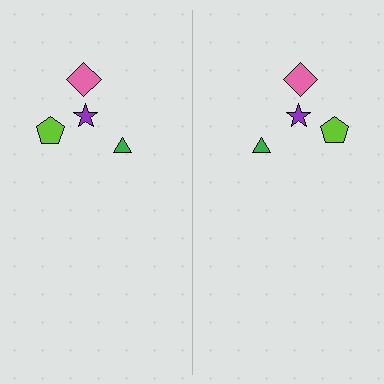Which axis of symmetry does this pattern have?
The pattern has a vertical axis of symmetry running through the center of the image.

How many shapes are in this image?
There are 8 shapes in this image.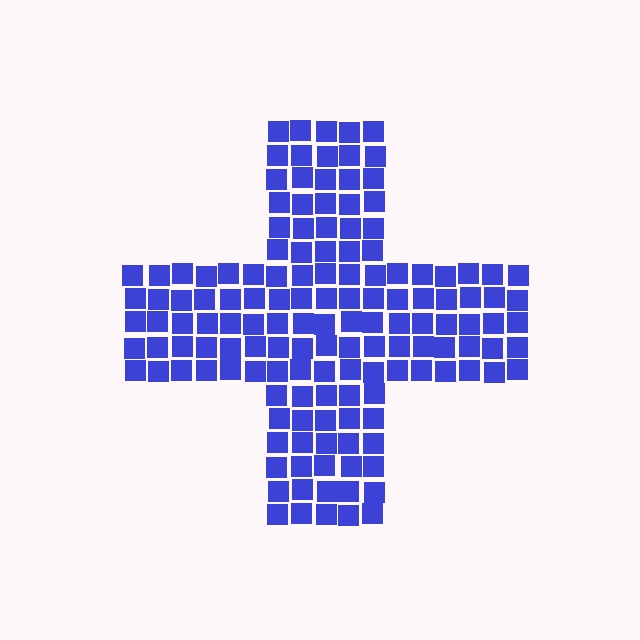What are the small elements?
The small elements are squares.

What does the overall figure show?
The overall figure shows a cross.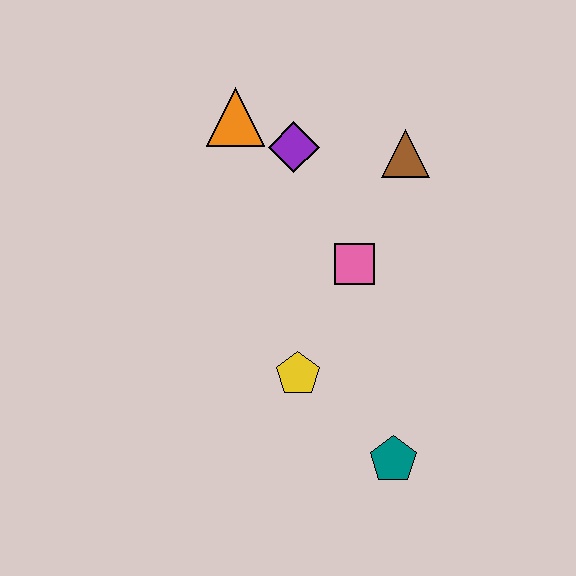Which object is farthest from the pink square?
The teal pentagon is farthest from the pink square.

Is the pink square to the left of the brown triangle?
Yes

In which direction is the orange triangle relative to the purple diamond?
The orange triangle is to the left of the purple diamond.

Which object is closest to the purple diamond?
The orange triangle is closest to the purple diamond.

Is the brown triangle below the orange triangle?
Yes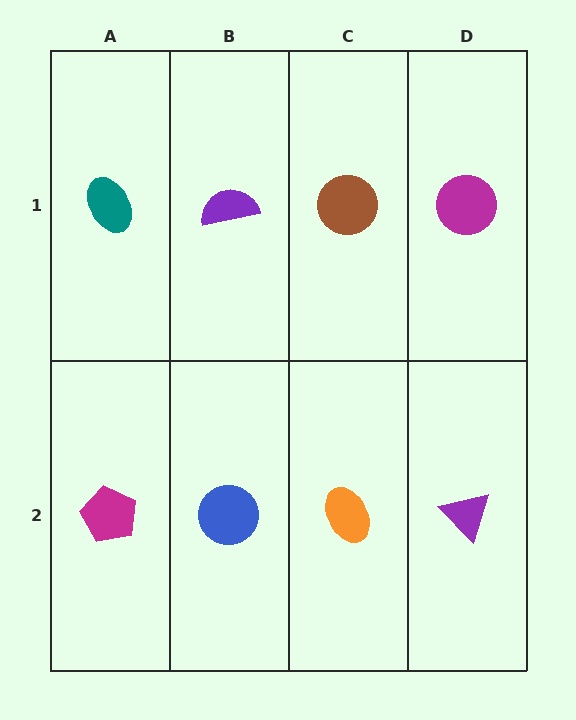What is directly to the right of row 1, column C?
A magenta circle.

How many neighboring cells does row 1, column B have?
3.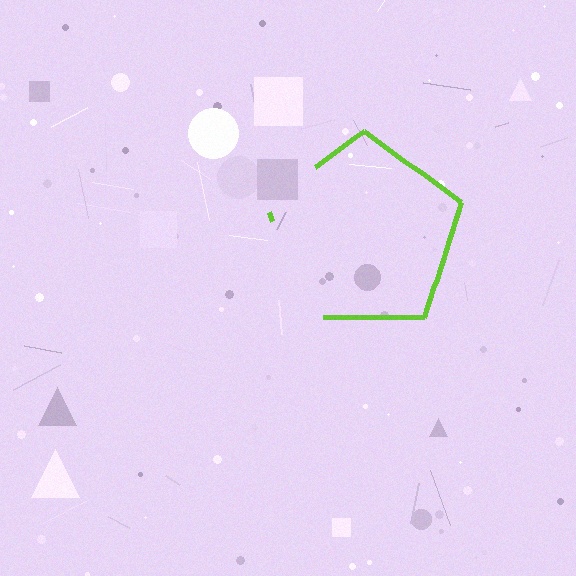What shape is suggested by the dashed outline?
The dashed outline suggests a pentagon.